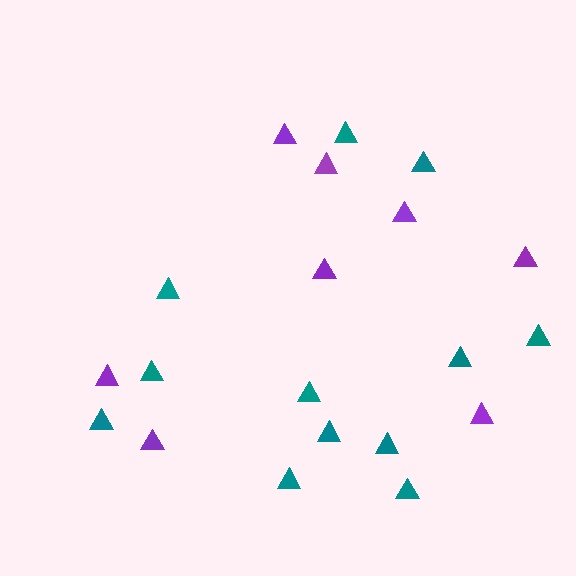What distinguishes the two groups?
There are 2 groups: one group of purple triangles (8) and one group of teal triangles (12).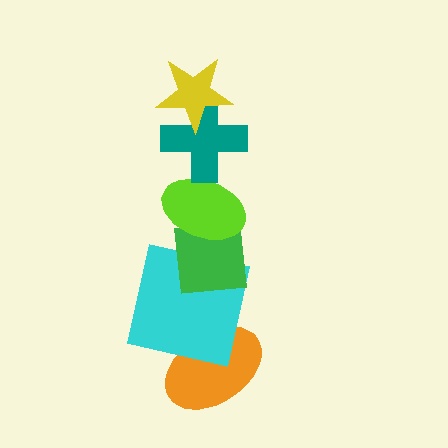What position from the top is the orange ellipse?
The orange ellipse is 6th from the top.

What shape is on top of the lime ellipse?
The teal cross is on top of the lime ellipse.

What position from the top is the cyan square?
The cyan square is 5th from the top.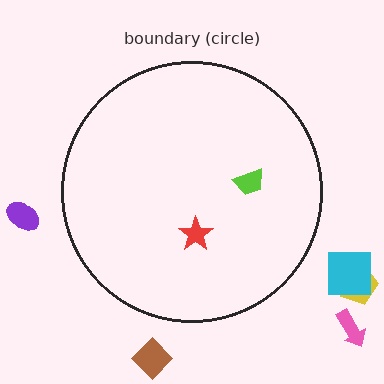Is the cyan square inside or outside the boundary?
Outside.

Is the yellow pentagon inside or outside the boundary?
Outside.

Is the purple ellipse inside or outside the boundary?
Outside.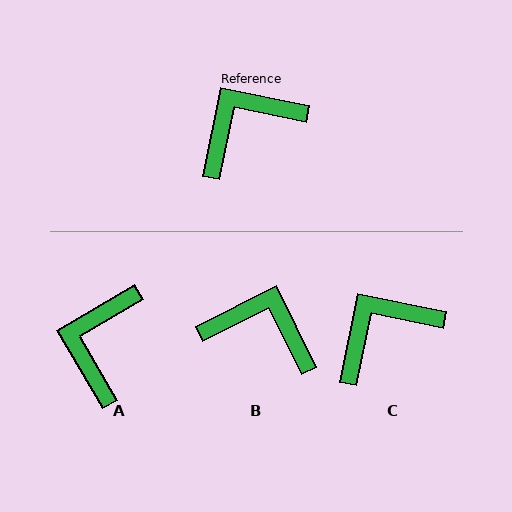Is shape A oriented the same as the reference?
No, it is off by about 42 degrees.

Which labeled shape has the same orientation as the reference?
C.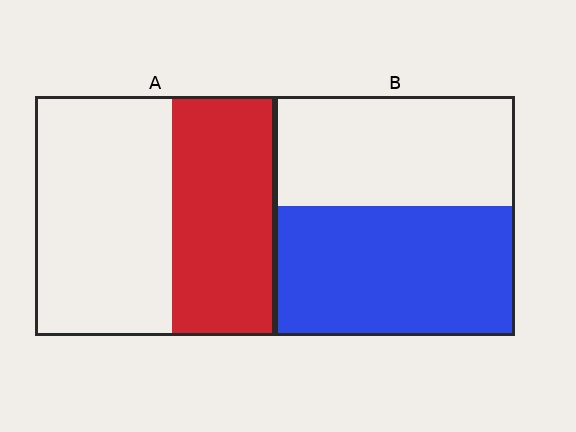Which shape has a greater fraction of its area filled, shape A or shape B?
Shape B.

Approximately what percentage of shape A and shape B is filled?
A is approximately 45% and B is approximately 55%.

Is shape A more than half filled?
No.